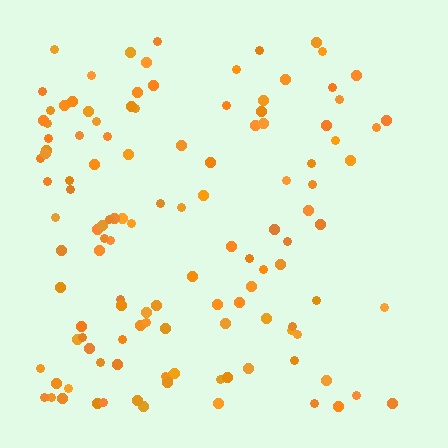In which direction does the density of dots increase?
From right to left, with the left side densest.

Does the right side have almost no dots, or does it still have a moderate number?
Still a moderate number, just noticeably fewer than the left.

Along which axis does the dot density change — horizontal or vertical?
Horizontal.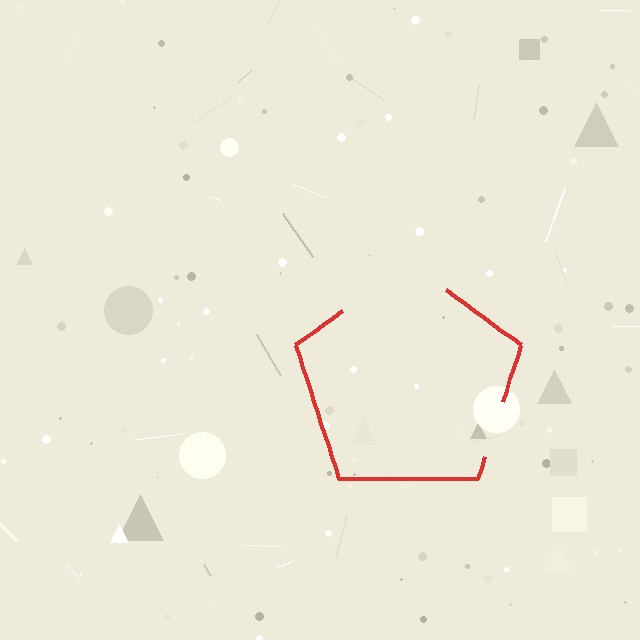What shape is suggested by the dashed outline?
The dashed outline suggests a pentagon.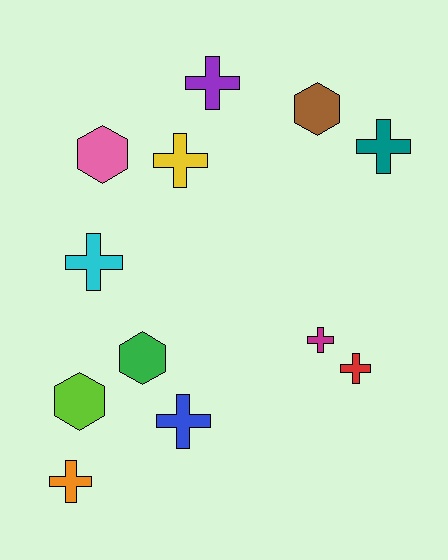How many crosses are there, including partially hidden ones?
There are 8 crosses.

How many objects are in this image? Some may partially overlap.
There are 12 objects.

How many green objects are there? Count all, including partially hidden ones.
There is 1 green object.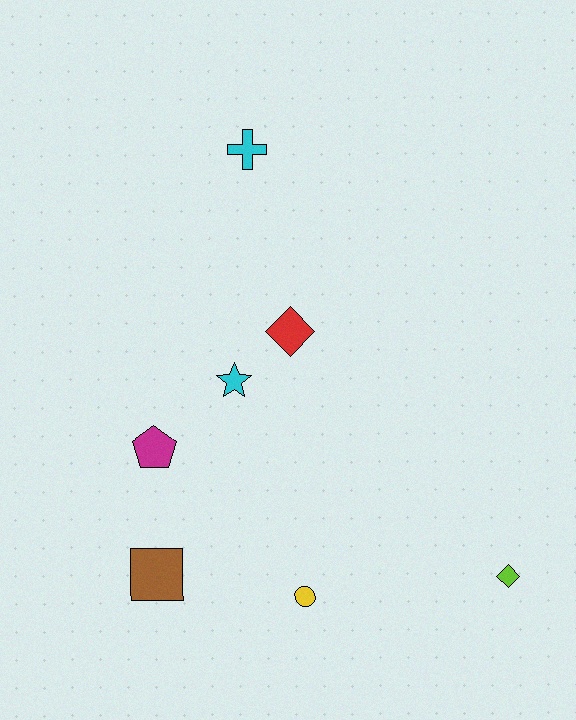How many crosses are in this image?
There is 1 cross.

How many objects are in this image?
There are 7 objects.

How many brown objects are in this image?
There is 1 brown object.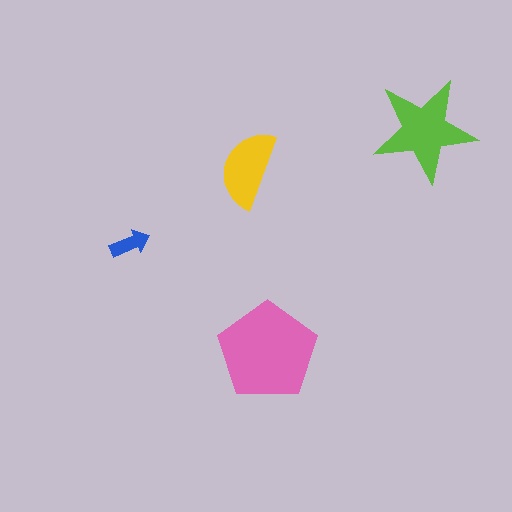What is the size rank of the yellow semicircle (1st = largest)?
3rd.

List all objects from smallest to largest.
The blue arrow, the yellow semicircle, the lime star, the pink pentagon.